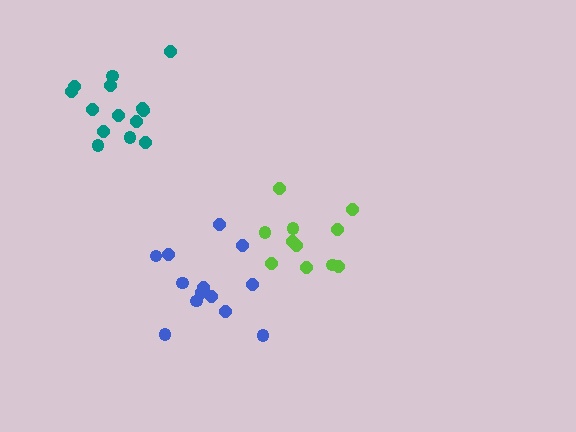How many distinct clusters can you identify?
There are 3 distinct clusters.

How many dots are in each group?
Group 1: 13 dots, Group 2: 11 dots, Group 3: 14 dots (38 total).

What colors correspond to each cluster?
The clusters are colored: blue, lime, teal.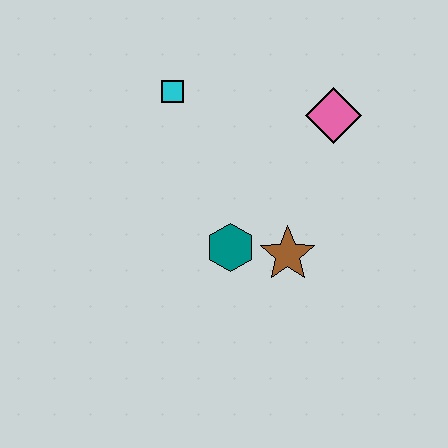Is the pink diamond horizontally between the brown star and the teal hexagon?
No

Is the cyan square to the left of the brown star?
Yes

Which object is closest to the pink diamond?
The brown star is closest to the pink diamond.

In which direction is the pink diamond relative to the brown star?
The pink diamond is above the brown star.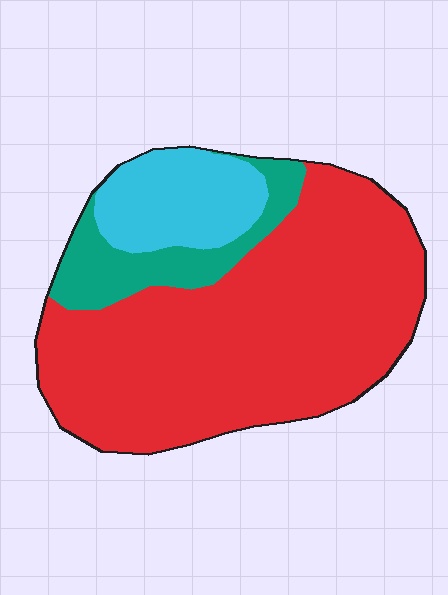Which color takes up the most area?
Red, at roughly 70%.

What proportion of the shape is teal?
Teal takes up less than a quarter of the shape.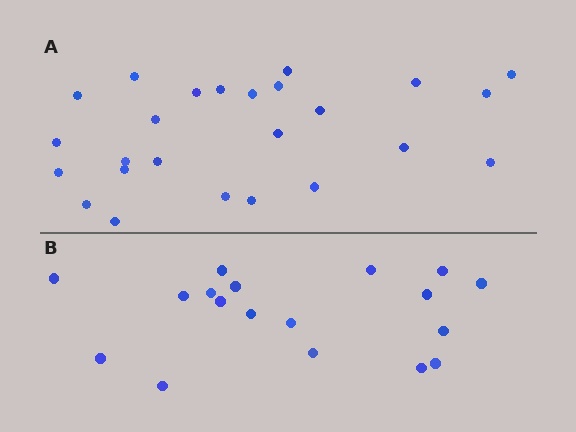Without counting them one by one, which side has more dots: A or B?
Region A (the top region) has more dots.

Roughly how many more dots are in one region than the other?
Region A has roughly 8 or so more dots than region B.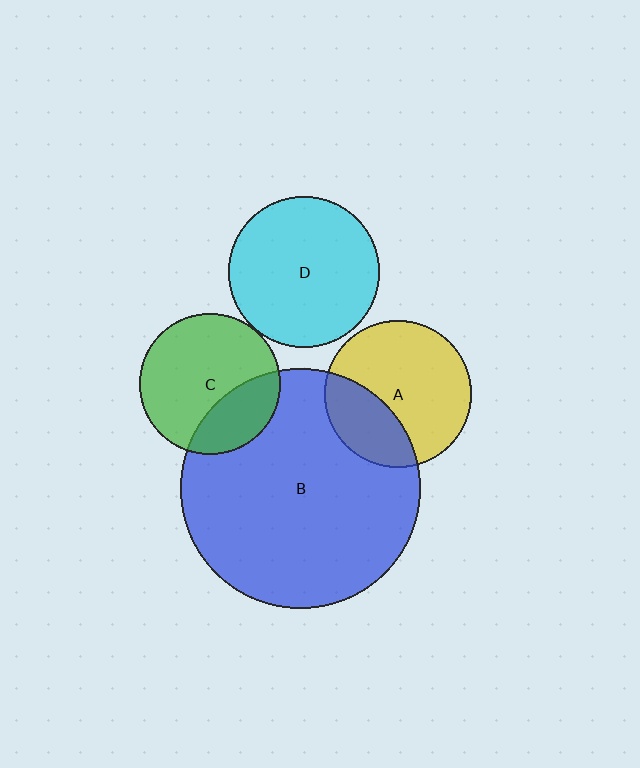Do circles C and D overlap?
Yes.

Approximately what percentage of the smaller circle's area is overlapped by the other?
Approximately 5%.